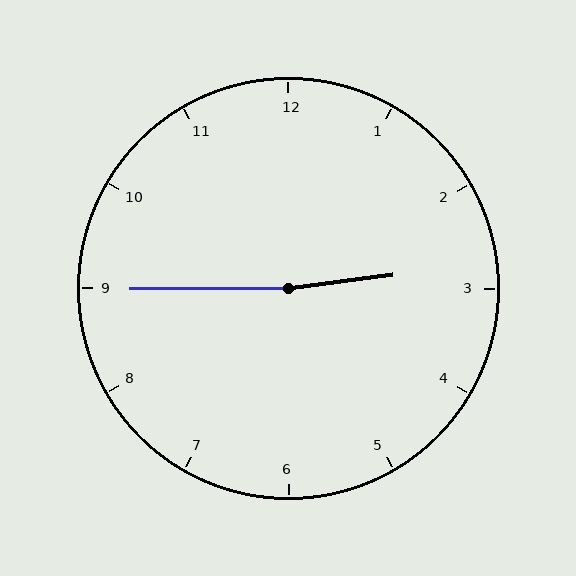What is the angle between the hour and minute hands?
Approximately 172 degrees.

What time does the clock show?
2:45.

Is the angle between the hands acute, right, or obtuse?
It is obtuse.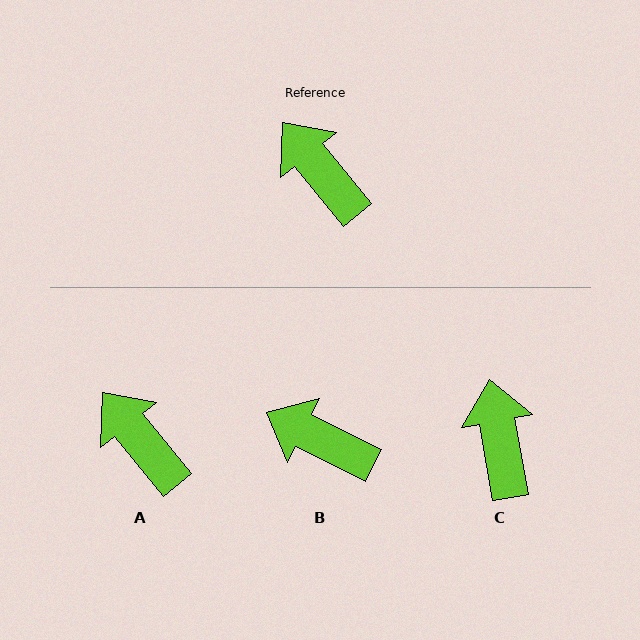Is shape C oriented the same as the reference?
No, it is off by about 29 degrees.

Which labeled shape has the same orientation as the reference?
A.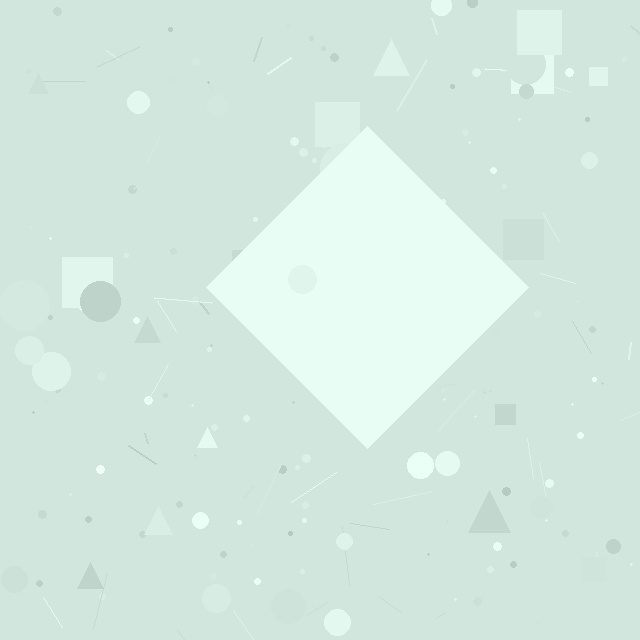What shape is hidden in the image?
A diamond is hidden in the image.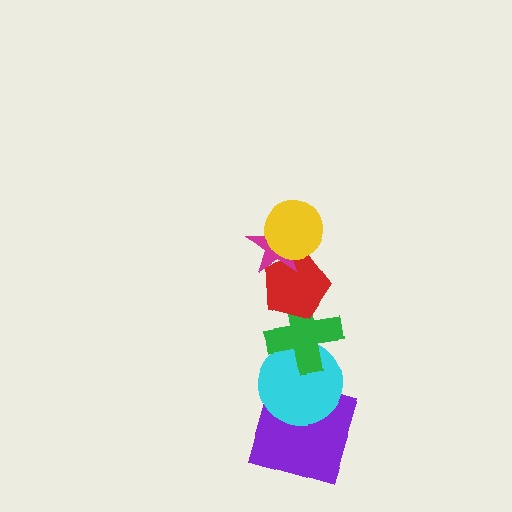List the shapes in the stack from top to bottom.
From top to bottom: the yellow circle, the magenta star, the red pentagon, the green cross, the cyan circle, the purple square.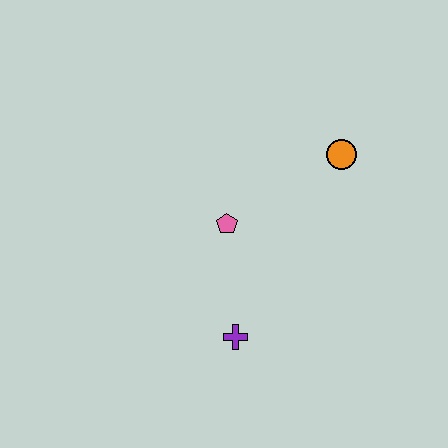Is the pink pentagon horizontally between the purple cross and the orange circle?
No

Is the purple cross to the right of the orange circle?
No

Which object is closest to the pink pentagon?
The purple cross is closest to the pink pentagon.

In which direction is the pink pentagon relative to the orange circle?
The pink pentagon is to the left of the orange circle.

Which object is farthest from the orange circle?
The purple cross is farthest from the orange circle.